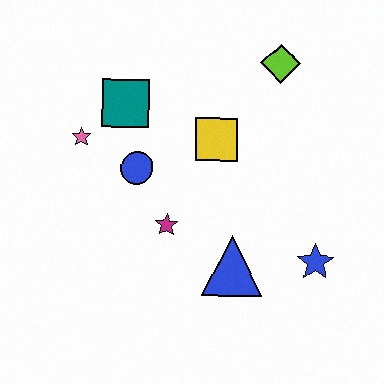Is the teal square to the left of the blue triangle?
Yes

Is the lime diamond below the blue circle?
No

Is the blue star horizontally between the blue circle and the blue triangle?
No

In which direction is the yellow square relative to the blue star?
The yellow square is above the blue star.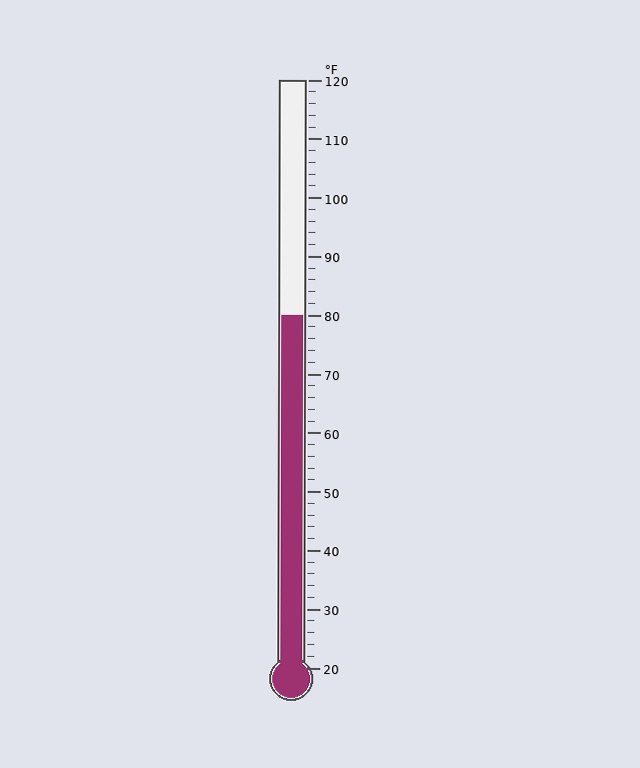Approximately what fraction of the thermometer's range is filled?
The thermometer is filled to approximately 60% of its range.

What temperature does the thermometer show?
The thermometer shows approximately 80°F.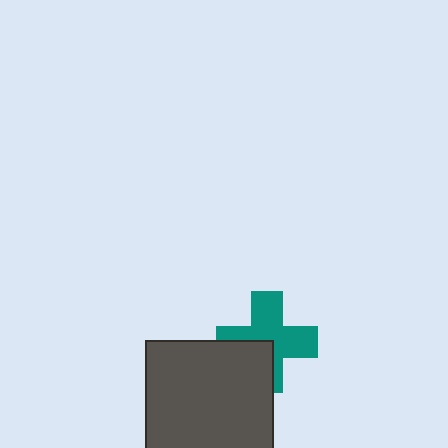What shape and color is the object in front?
The object in front is a dark gray rectangle.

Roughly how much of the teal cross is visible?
Most of it is visible (roughly 67%).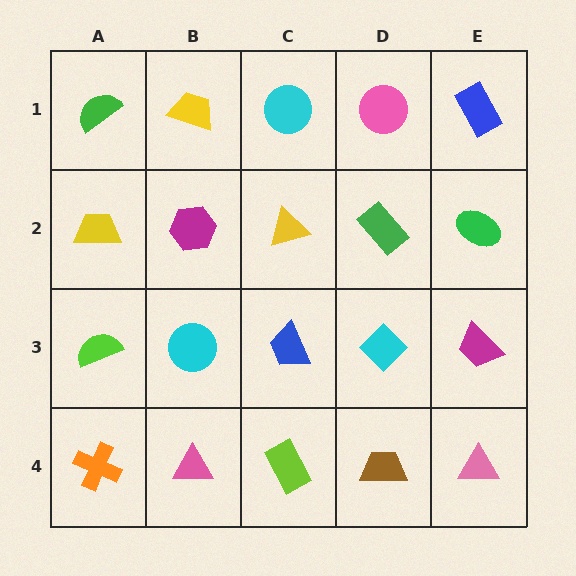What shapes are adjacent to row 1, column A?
A yellow trapezoid (row 2, column A), a yellow trapezoid (row 1, column B).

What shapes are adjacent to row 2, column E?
A blue rectangle (row 1, column E), a magenta trapezoid (row 3, column E), a green rectangle (row 2, column D).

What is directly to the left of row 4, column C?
A pink triangle.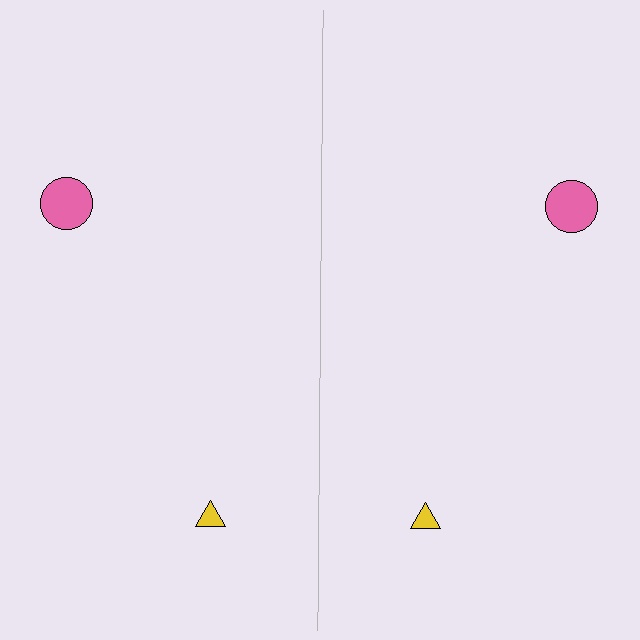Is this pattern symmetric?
Yes, this pattern has bilateral (reflection) symmetry.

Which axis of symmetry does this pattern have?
The pattern has a vertical axis of symmetry running through the center of the image.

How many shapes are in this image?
There are 4 shapes in this image.